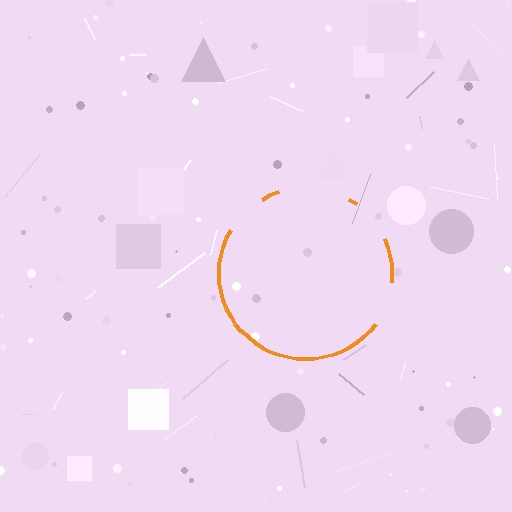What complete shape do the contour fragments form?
The contour fragments form a circle.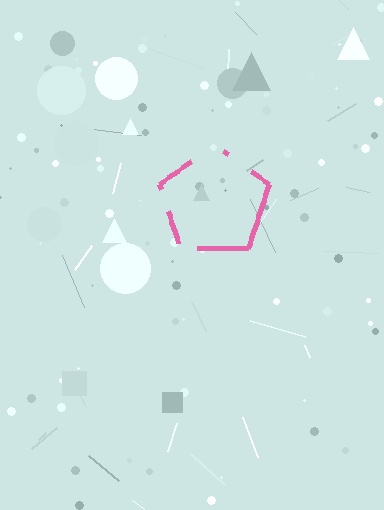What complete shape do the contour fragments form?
The contour fragments form a pentagon.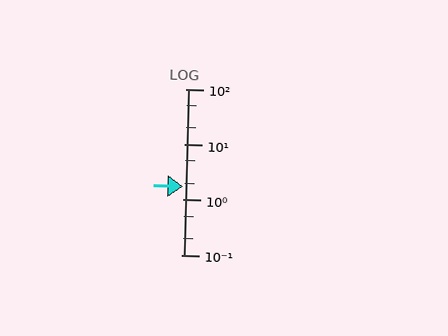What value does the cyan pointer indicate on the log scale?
The pointer indicates approximately 1.7.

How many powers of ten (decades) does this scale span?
The scale spans 3 decades, from 0.1 to 100.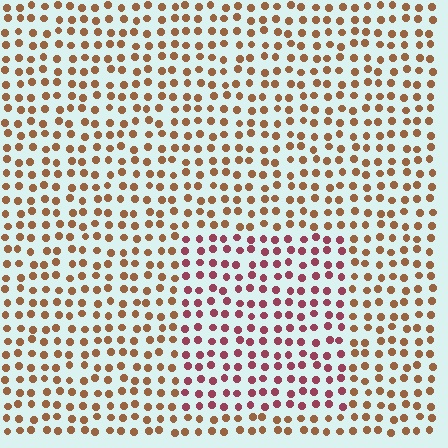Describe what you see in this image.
The image is filled with small brown elements in a uniform arrangement. A rectangle-shaped region is visible where the elements are tinted to a slightly different hue, forming a subtle color boundary.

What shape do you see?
I see a rectangle.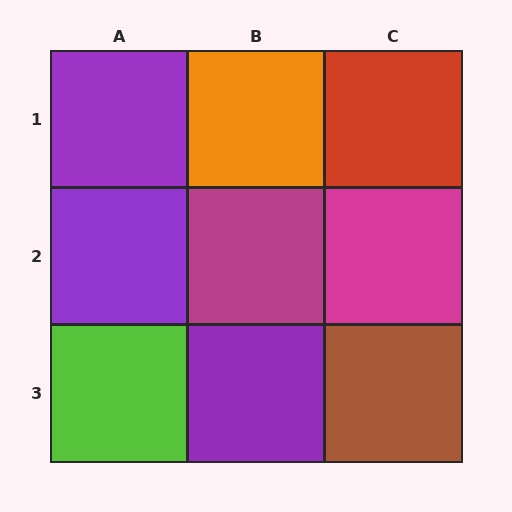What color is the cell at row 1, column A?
Purple.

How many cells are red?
1 cell is red.